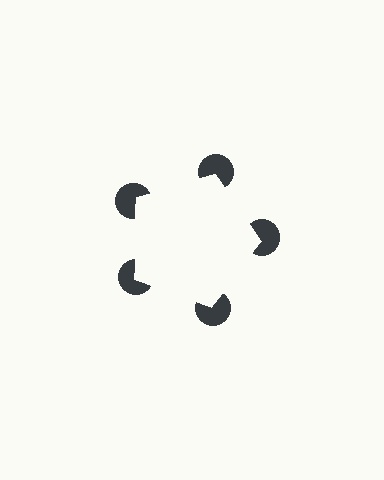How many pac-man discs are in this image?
There are 5 — one at each vertex of the illusory pentagon.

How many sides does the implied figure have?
5 sides.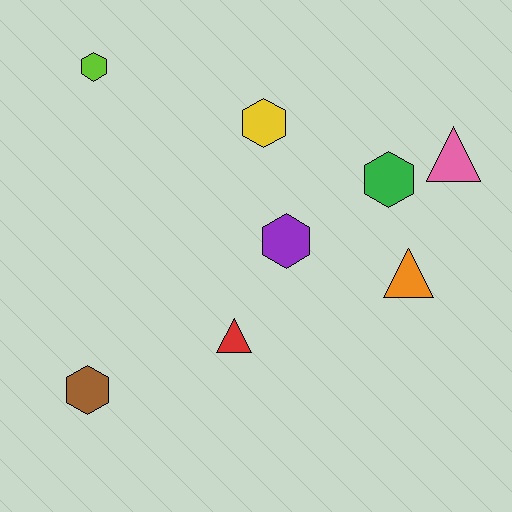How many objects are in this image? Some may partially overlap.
There are 8 objects.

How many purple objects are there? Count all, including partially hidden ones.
There is 1 purple object.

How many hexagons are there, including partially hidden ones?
There are 5 hexagons.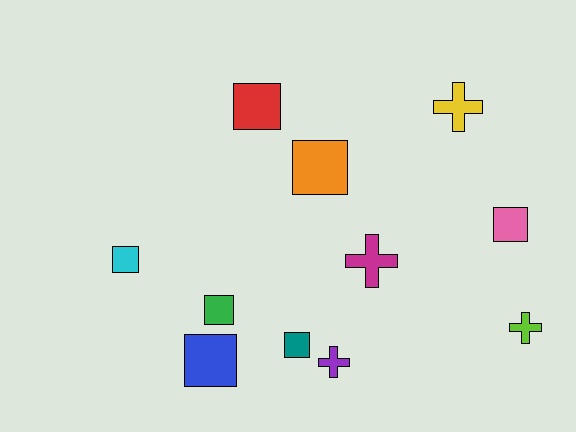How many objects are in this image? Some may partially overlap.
There are 11 objects.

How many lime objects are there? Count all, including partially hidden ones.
There is 1 lime object.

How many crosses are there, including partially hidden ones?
There are 4 crosses.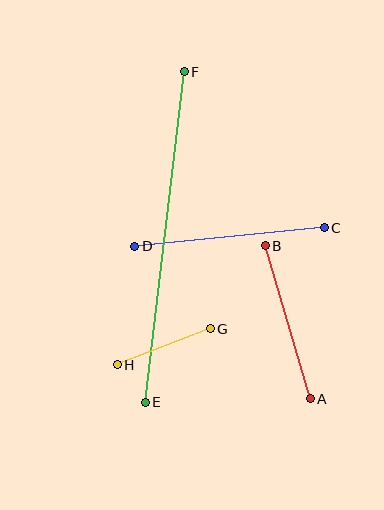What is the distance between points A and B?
The distance is approximately 159 pixels.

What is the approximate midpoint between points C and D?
The midpoint is at approximately (229, 237) pixels.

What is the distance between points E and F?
The distance is approximately 333 pixels.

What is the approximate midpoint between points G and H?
The midpoint is at approximately (164, 347) pixels.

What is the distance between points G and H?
The distance is approximately 100 pixels.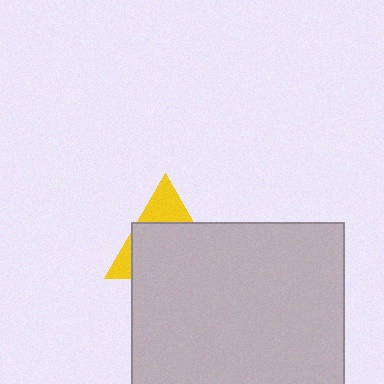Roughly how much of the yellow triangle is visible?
A small part of it is visible (roughly 31%).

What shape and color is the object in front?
The object in front is a light gray rectangle.